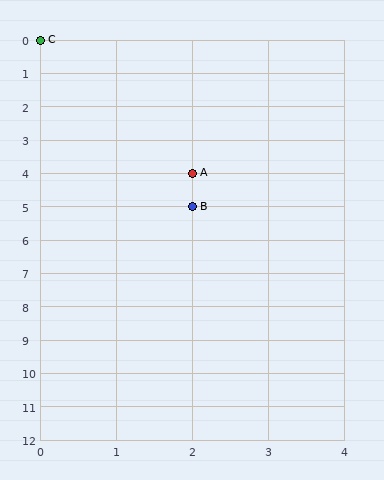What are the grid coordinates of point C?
Point C is at grid coordinates (0, 0).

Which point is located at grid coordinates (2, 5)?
Point B is at (2, 5).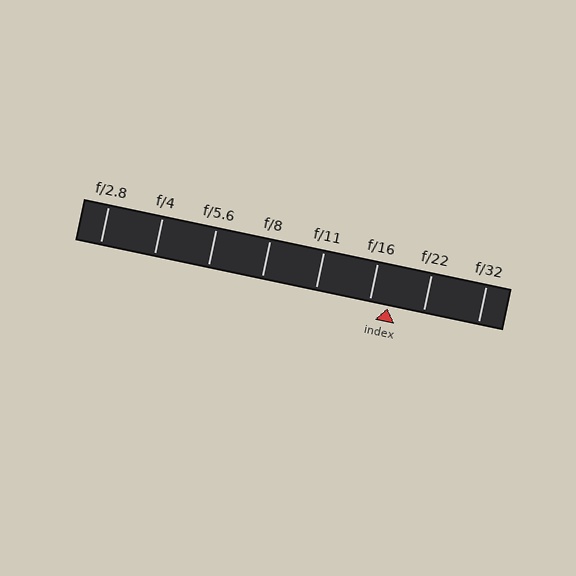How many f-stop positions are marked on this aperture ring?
There are 8 f-stop positions marked.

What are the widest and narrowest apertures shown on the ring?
The widest aperture shown is f/2.8 and the narrowest is f/32.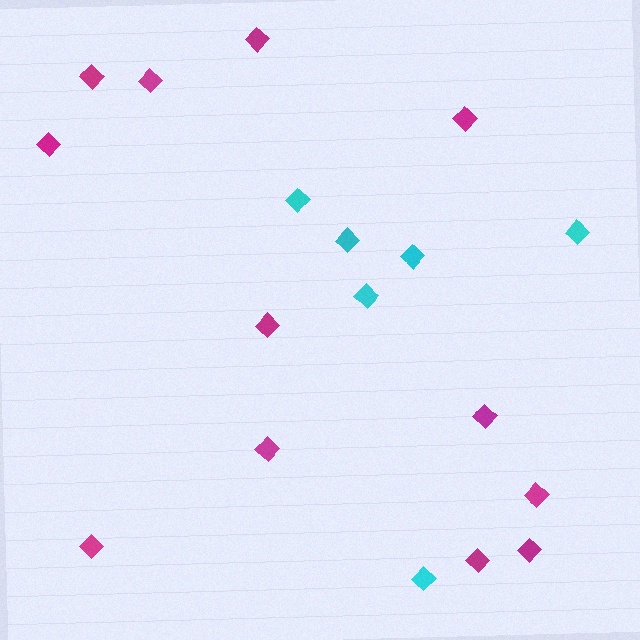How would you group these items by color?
There are 2 groups: one group of cyan diamonds (6) and one group of magenta diamonds (12).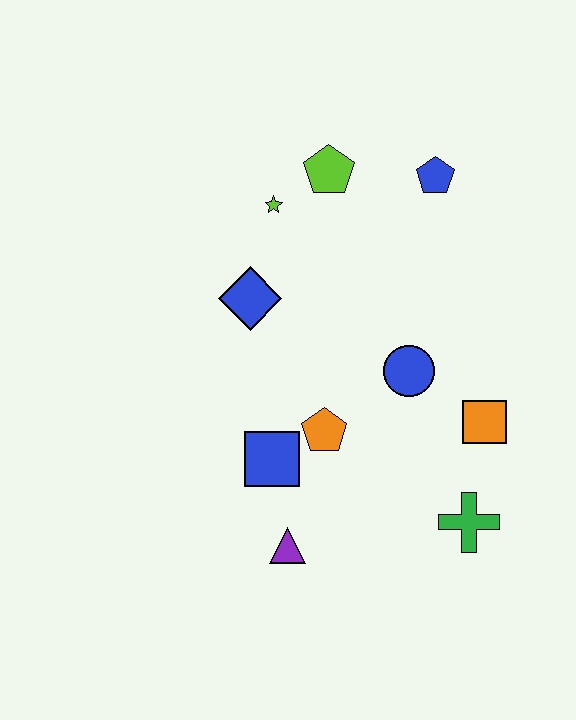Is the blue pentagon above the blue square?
Yes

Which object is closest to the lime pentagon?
The lime star is closest to the lime pentagon.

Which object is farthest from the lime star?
The green cross is farthest from the lime star.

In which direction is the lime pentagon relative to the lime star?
The lime pentagon is to the right of the lime star.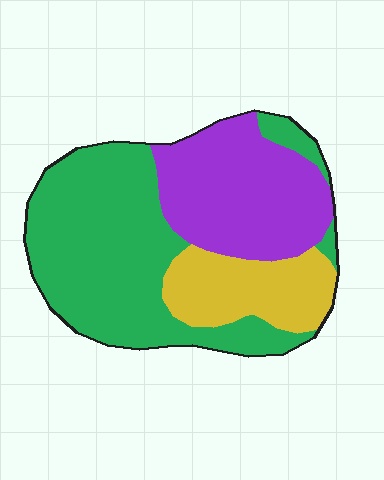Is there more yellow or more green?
Green.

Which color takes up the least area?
Yellow, at roughly 20%.